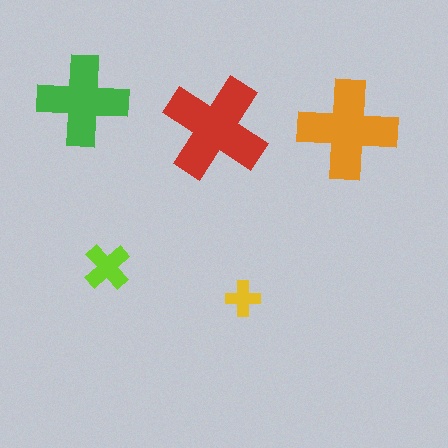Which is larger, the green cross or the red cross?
The red one.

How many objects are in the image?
There are 5 objects in the image.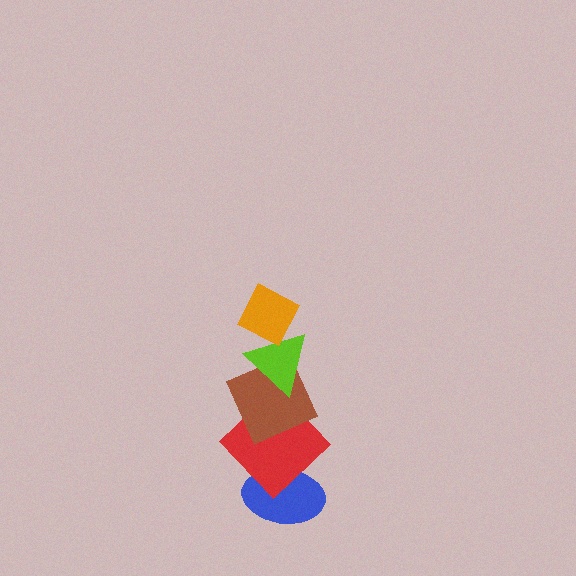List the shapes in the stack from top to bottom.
From top to bottom: the orange diamond, the lime triangle, the brown square, the red diamond, the blue ellipse.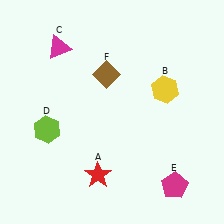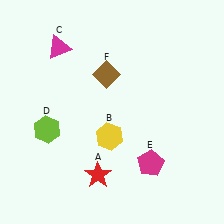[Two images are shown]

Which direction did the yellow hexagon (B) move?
The yellow hexagon (B) moved left.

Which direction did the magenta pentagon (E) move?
The magenta pentagon (E) moved left.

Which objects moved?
The objects that moved are: the yellow hexagon (B), the magenta pentagon (E).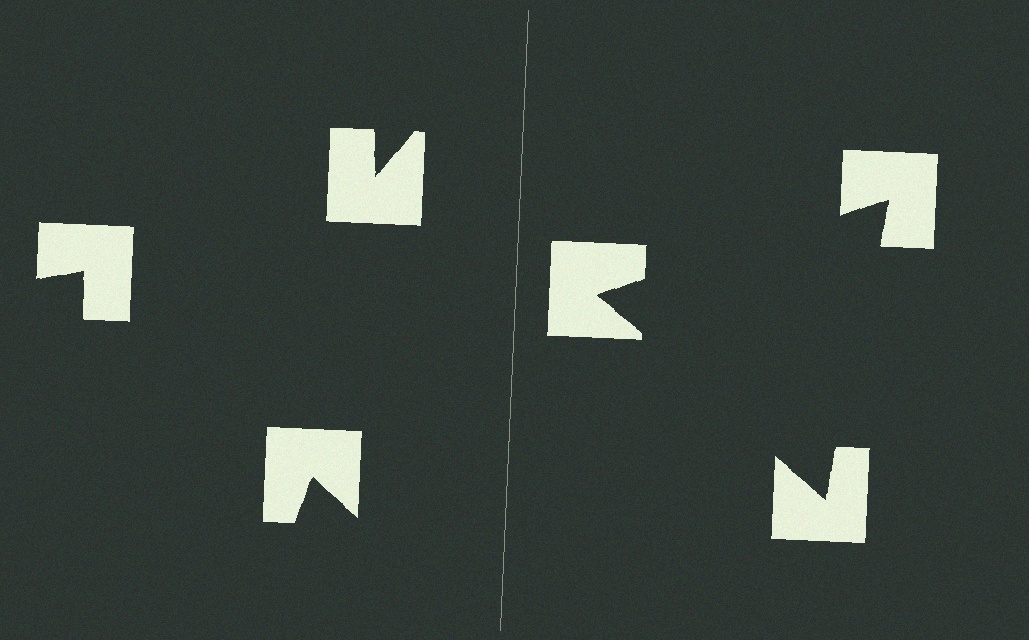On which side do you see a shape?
An illusory triangle appears on the right side. On the left side the wedge cuts are rotated, so no coherent shape forms.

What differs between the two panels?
The notched squares are positioned identically on both sides; only the wedge orientations differ. On the right they align to a triangle; on the left they are misaligned.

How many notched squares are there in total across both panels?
6 — 3 on each side.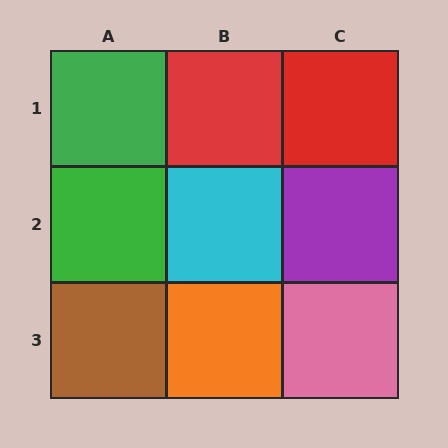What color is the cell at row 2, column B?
Cyan.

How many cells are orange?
1 cell is orange.